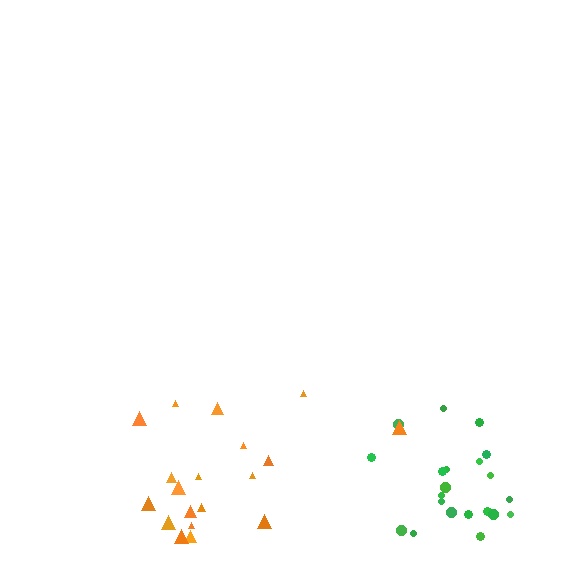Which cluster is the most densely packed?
Green.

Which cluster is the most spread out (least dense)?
Orange.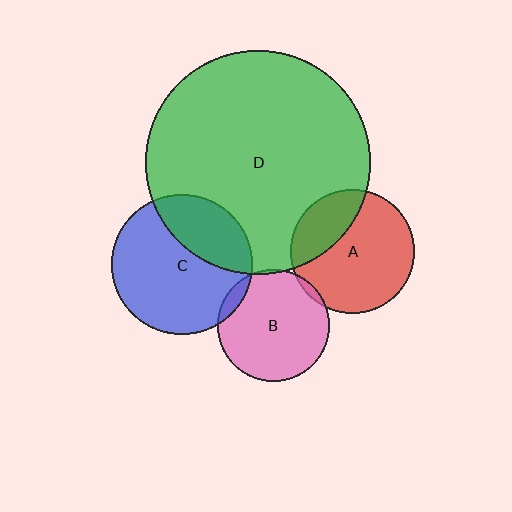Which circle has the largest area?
Circle D (green).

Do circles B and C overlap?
Yes.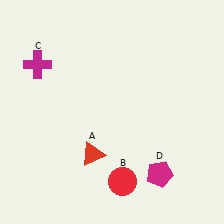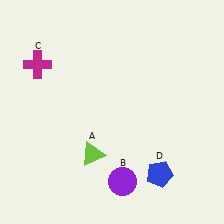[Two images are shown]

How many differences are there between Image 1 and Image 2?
There are 3 differences between the two images.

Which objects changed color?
A changed from red to lime. B changed from red to purple. D changed from magenta to blue.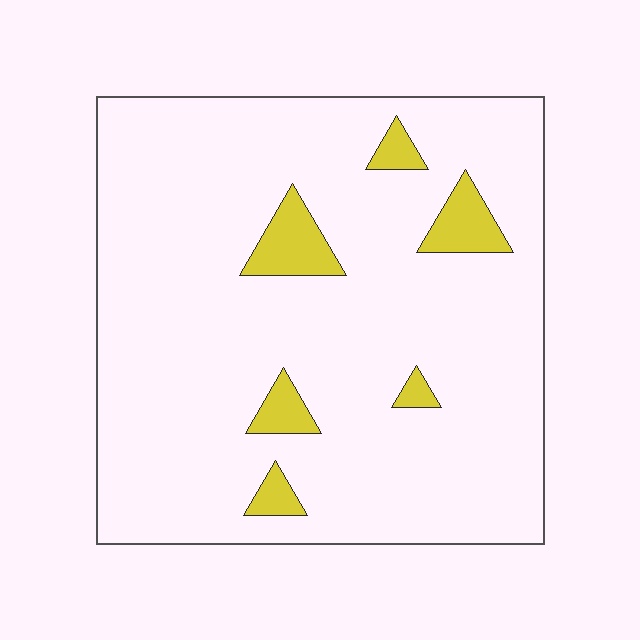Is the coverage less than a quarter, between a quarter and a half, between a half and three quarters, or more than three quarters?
Less than a quarter.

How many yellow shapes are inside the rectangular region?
6.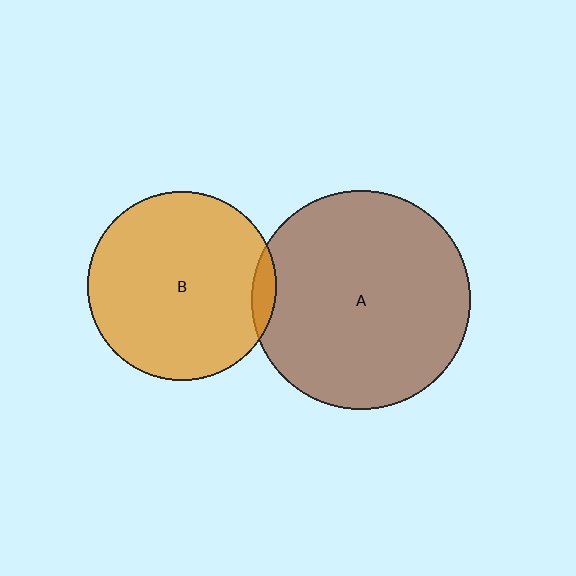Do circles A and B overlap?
Yes.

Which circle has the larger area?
Circle A (brown).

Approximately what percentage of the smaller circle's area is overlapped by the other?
Approximately 5%.